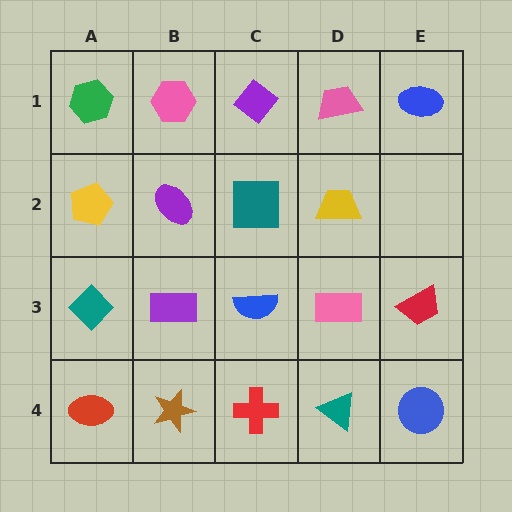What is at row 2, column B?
A purple ellipse.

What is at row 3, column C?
A blue semicircle.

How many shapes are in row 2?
4 shapes.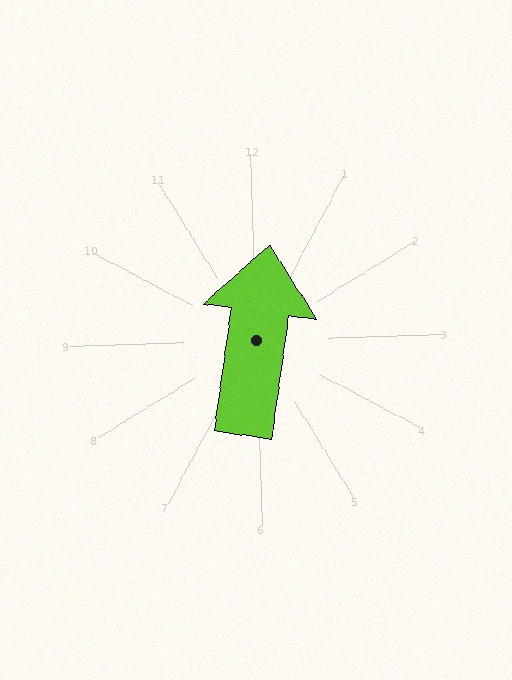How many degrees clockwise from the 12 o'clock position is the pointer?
Approximately 10 degrees.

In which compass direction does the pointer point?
North.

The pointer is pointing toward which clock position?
Roughly 12 o'clock.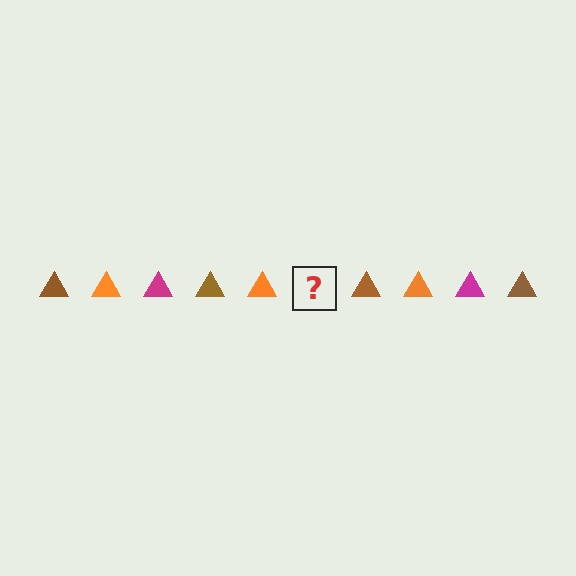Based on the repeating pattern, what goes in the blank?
The blank should be a magenta triangle.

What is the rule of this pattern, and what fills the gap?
The rule is that the pattern cycles through brown, orange, magenta triangles. The gap should be filled with a magenta triangle.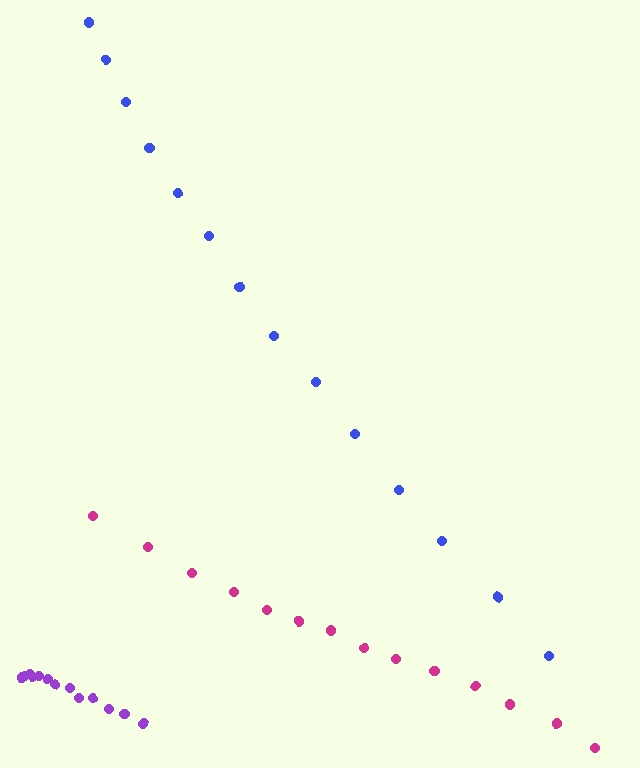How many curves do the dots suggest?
There are 3 distinct paths.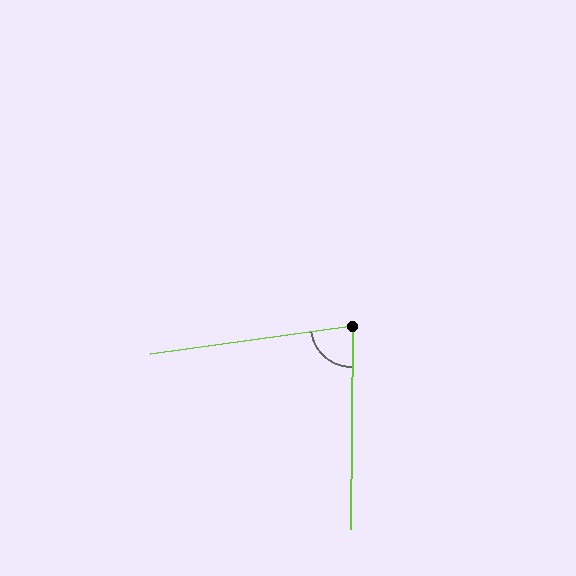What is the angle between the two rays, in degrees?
Approximately 82 degrees.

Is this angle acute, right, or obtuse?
It is acute.